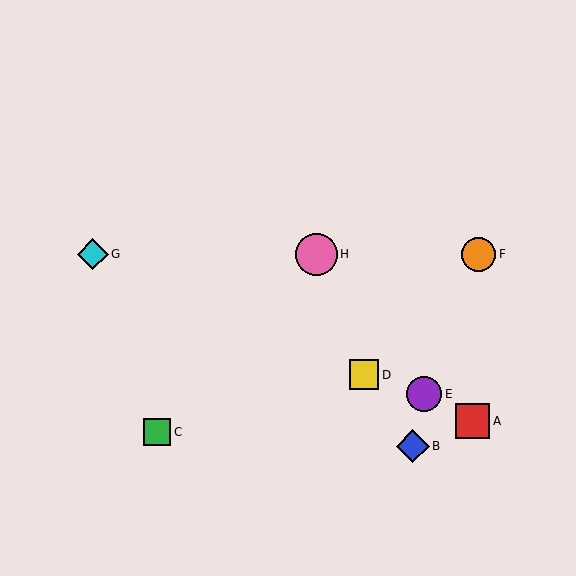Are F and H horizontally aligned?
Yes, both are at y≈254.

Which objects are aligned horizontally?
Objects F, G, H are aligned horizontally.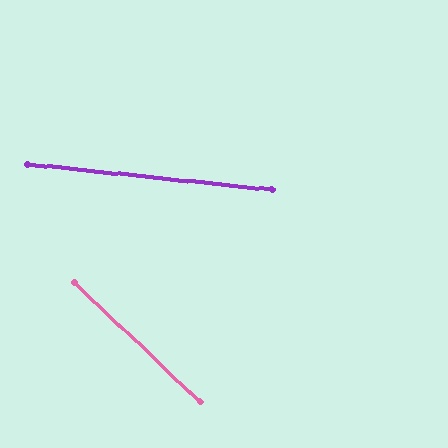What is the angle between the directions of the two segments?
Approximately 37 degrees.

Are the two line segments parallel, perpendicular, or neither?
Neither parallel nor perpendicular — they differ by about 37°.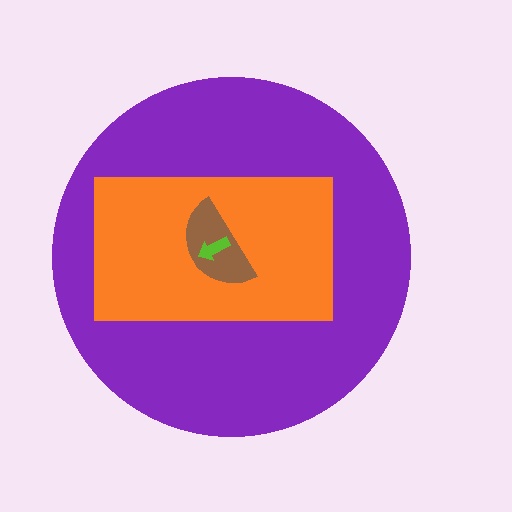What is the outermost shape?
The purple circle.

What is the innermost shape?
The lime arrow.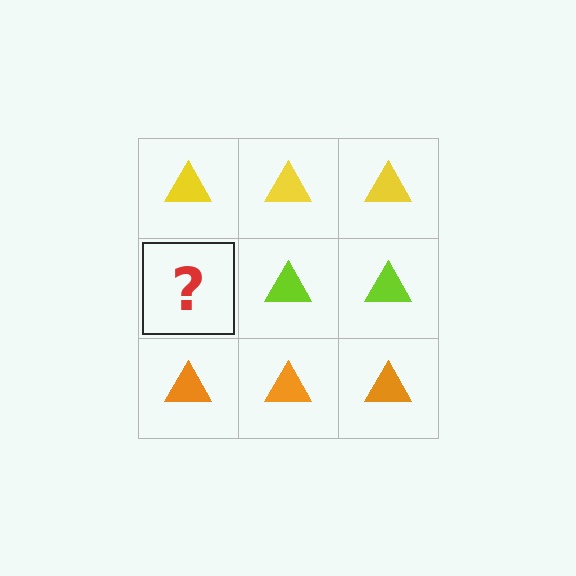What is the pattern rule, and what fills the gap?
The rule is that each row has a consistent color. The gap should be filled with a lime triangle.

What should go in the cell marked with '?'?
The missing cell should contain a lime triangle.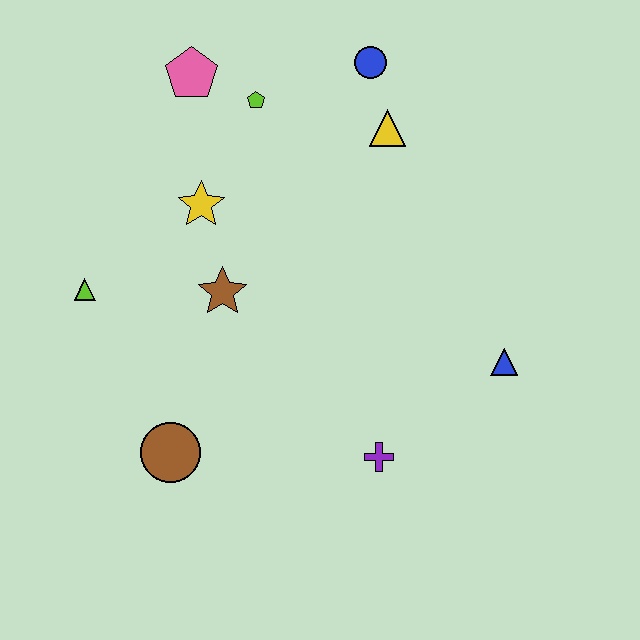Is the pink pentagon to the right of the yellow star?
No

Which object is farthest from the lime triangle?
The blue triangle is farthest from the lime triangle.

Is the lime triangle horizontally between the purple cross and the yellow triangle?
No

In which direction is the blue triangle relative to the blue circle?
The blue triangle is below the blue circle.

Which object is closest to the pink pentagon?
The lime pentagon is closest to the pink pentagon.